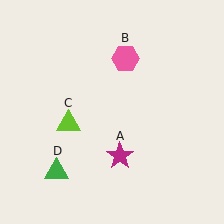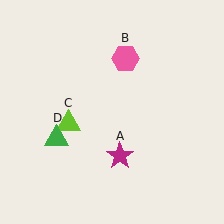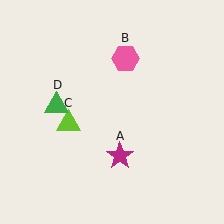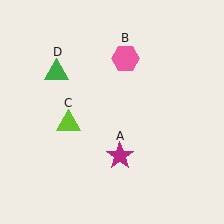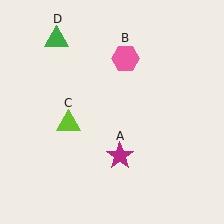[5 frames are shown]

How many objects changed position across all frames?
1 object changed position: green triangle (object D).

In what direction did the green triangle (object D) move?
The green triangle (object D) moved up.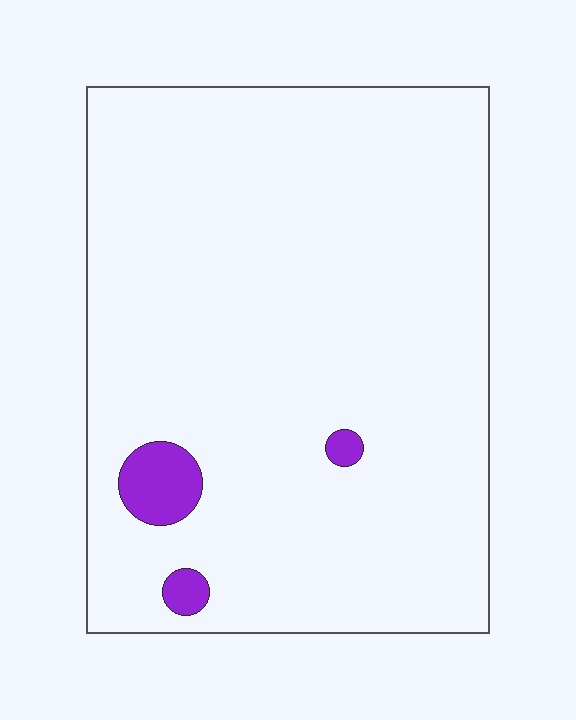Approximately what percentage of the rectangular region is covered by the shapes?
Approximately 5%.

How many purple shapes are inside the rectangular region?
3.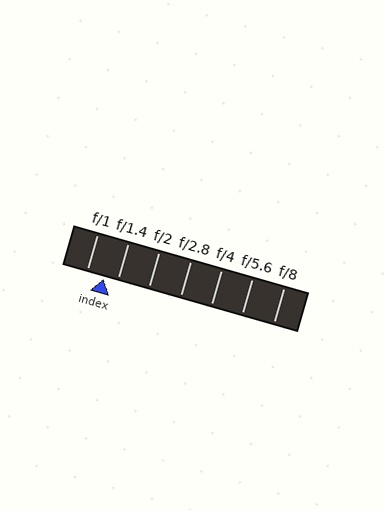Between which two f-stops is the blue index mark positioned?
The index mark is between f/1 and f/1.4.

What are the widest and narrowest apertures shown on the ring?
The widest aperture shown is f/1 and the narrowest is f/8.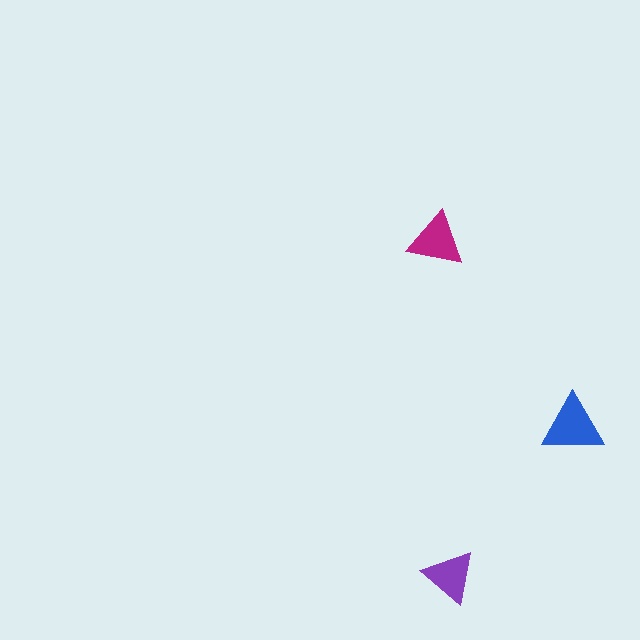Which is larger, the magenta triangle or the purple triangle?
The magenta one.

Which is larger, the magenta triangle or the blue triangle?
The blue one.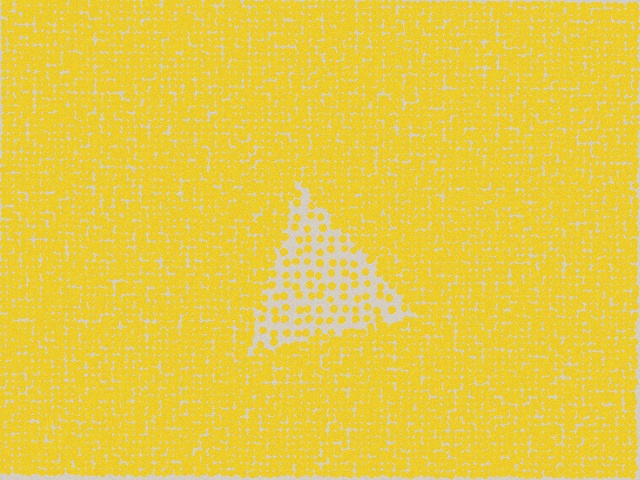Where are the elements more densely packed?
The elements are more densely packed outside the triangle boundary.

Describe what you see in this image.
The image contains small yellow elements arranged at two different densities. A triangle-shaped region is visible where the elements are less densely packed than the surrounding area.